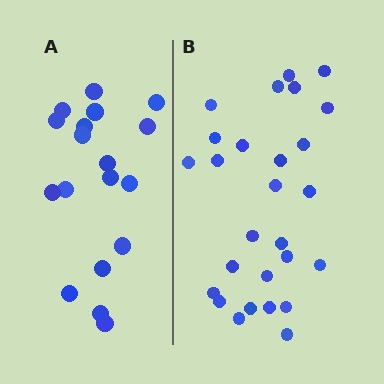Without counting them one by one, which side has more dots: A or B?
Region B (the right region) has more dots.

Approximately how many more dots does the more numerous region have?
Region B has roughly 8 or so more dots than region A.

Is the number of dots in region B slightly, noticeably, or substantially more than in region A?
Region B has substantially more. The ratio is roughly 1.5 to 1.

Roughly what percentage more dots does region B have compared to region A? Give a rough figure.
About 50% more.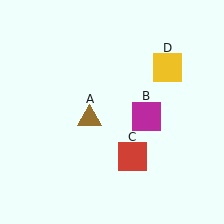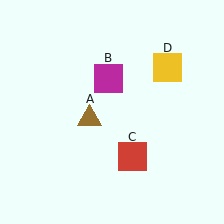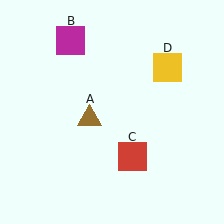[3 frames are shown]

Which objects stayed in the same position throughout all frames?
Brown triangle (object A) and red square (object C) and yellow square (object D) remained stationary.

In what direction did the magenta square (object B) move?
The magenta square (object B) moved up and to the left.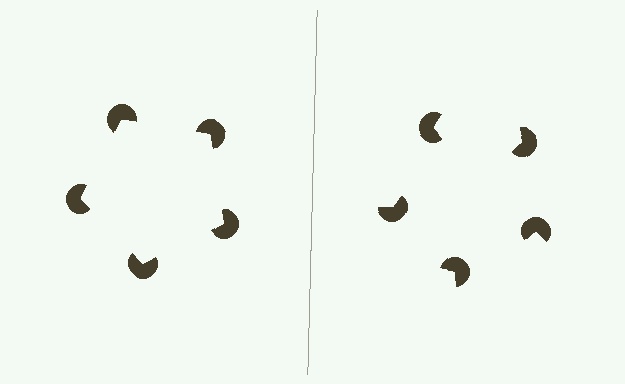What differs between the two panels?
The pac-man discs are positioned identically on both sides; only the wedge orientations differ. On the left they align to a pentagon; on the right they are misaligned.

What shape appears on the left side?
An illusory pentagon.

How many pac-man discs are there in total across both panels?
10 — 5 on each side.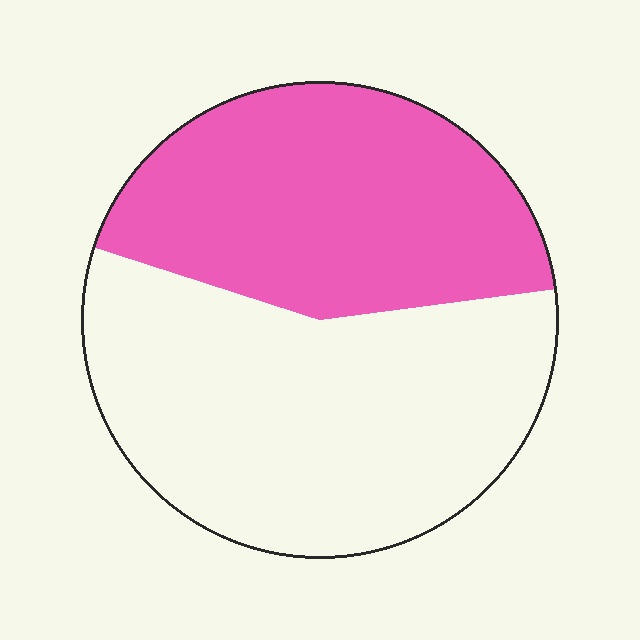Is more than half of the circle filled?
No.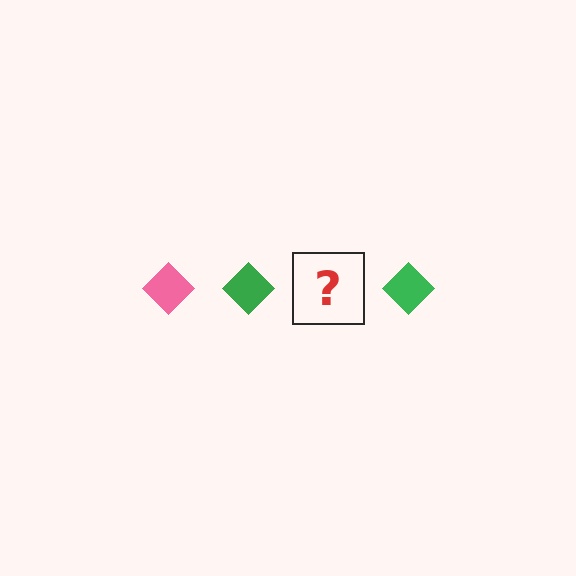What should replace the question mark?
The question mark should be replaced with a pink diamond.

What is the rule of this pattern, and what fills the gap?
The rule is that the pattern cycles through pink, green diamonds. The gap should be filled with a pink diamond.